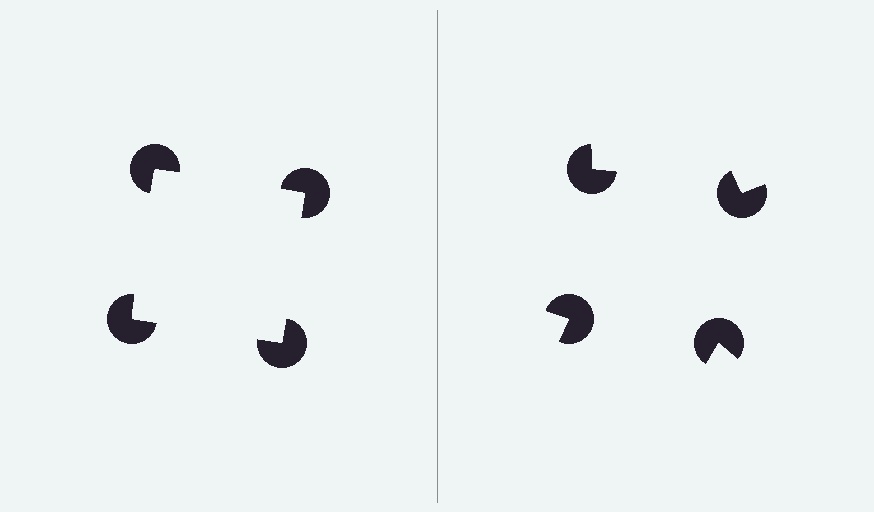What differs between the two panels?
The pac-man discs are positioned identically on both sides; only the wedge orientations differ. On the left they align to a square; on the right they are misaligned.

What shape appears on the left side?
An illusory square.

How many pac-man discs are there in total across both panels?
8 — 4 on each side.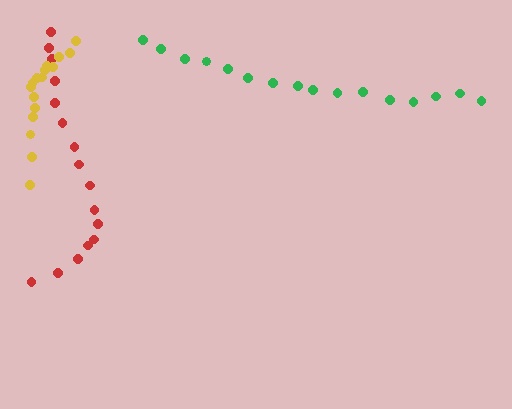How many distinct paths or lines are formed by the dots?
There are 3 distinct paths.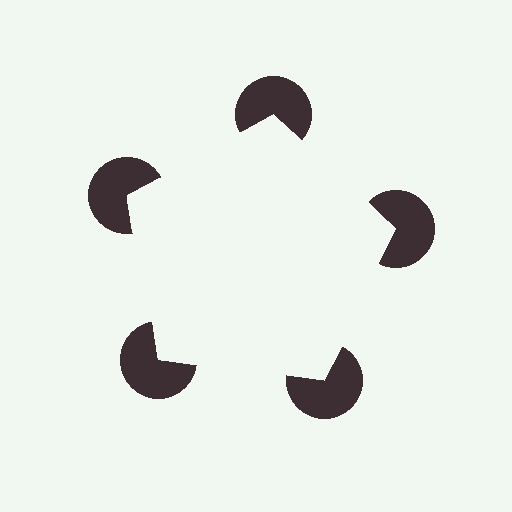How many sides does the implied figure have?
5 sides.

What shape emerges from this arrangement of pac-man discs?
An illusory pentagon — its edges are inferred from the aligned wedge cuts in the pac-man discs, not physically drawn.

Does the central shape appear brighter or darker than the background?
It typically appears slightly brighter than the background, even though no actual brightness change is drawn.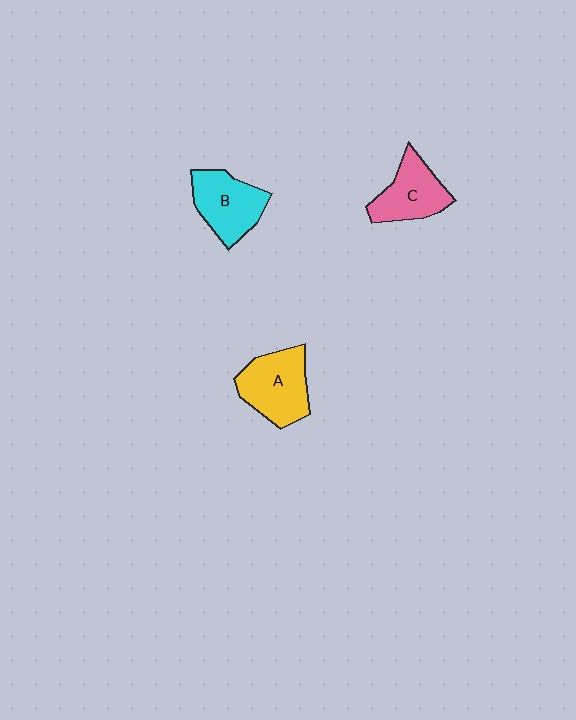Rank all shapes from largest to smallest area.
From largest to smallest: A (yellow), B (cyan), C (pink).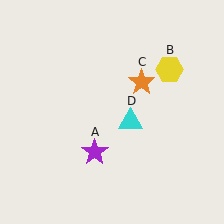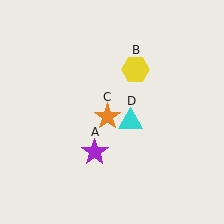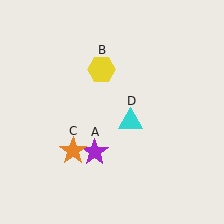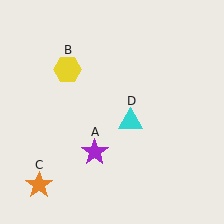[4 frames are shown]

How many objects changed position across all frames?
2 objects changed position: yellow hexagon (object B), orange star (object C).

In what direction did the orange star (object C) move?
The orange star (object C) moved down and to the left.